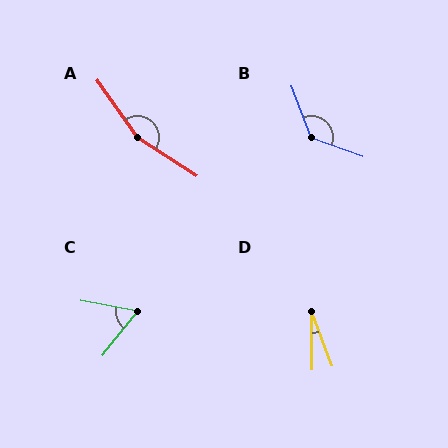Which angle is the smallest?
D, at approximately 20 degrees.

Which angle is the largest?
A, at approximately 158 degrees.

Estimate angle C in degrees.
Approximately 62 degrees.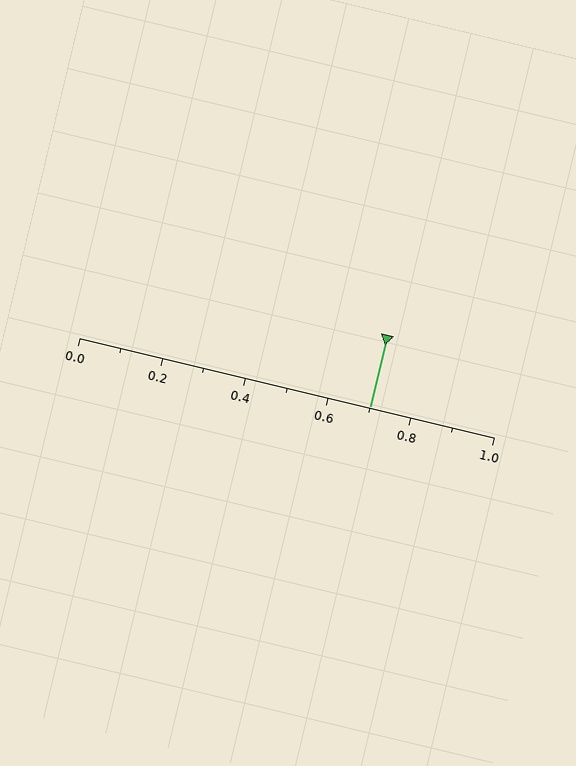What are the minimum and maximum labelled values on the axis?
The axis runs from 0.0 to 1.0.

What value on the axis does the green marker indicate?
The marker indicates approximately 0.7.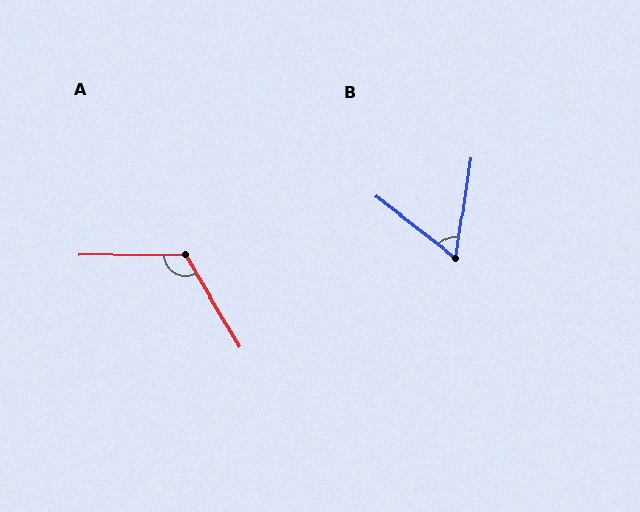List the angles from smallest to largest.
B (61°), A (121°).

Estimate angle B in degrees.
Approximately 61 degrees.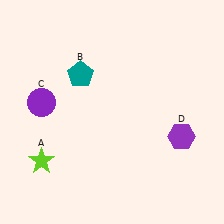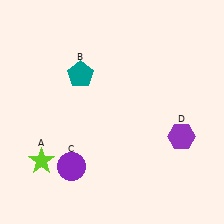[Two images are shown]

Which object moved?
The purple circle (C) moved down.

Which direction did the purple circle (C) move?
The purple circle (C) moved down.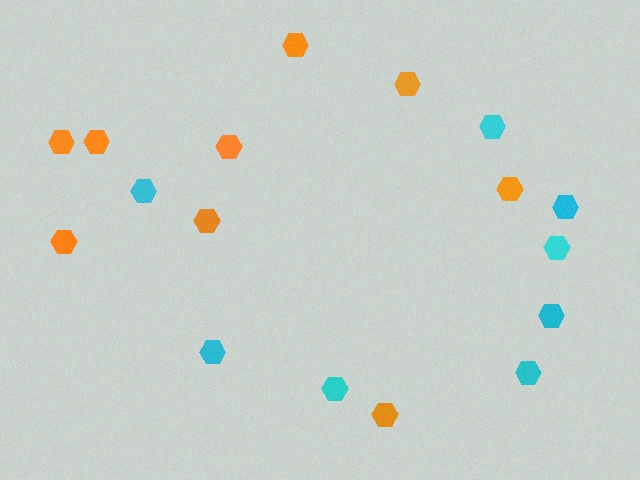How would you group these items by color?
There are 2 groups: one group of cyan hexagons (8) and one group of orange hexagons (9).